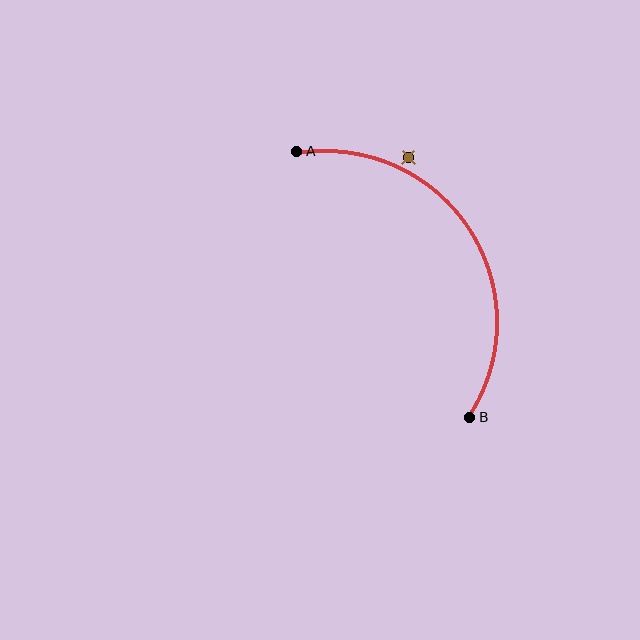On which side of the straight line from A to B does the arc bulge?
The arc bulges to the right of the straight line connecting A and B.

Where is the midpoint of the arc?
The arc midpoint is the point on the curve farthest from the straight line joining A and B. It sits to the right of that line.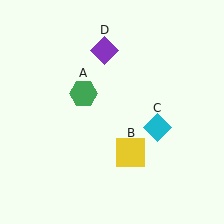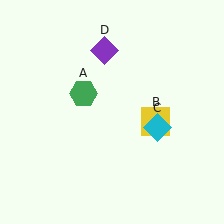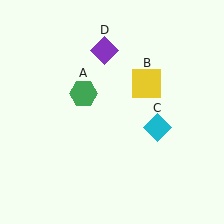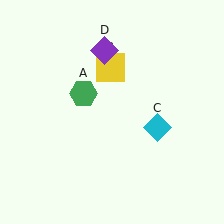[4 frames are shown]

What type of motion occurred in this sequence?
The yellow square (object B) rotated counterclockwise around the center of the scene.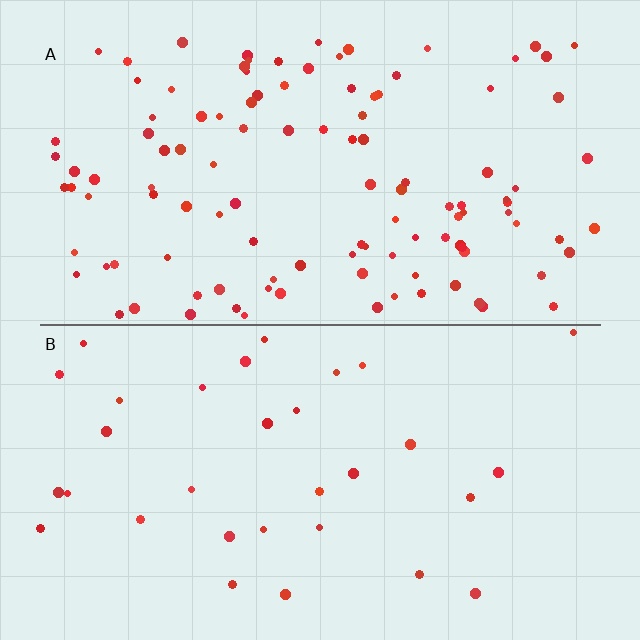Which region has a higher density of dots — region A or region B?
A (the top).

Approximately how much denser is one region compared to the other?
Approximately 3.6× — region A over region B.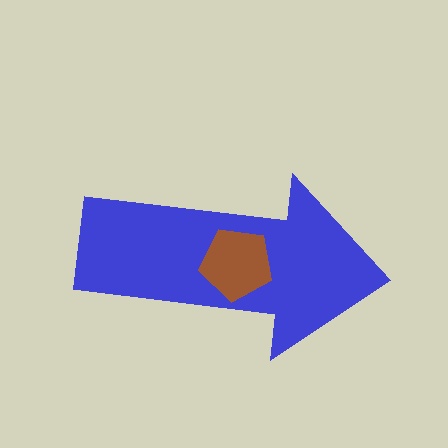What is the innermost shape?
The brown pentagon.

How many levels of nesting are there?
2.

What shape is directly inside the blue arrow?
The brown pentagon.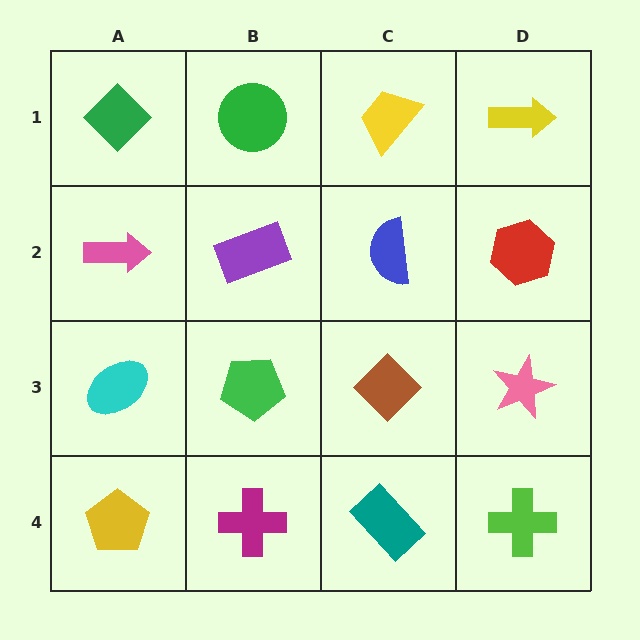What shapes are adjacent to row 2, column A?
A green diamond (row 1, column A), a cyan ellipse (row 3, column A), a purple rectangle (row 2, column B).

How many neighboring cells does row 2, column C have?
4.